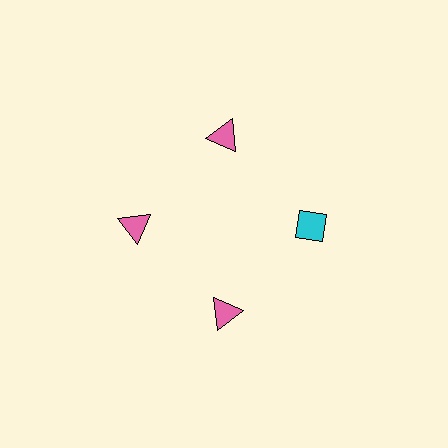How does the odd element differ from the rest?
It differs in both color (cyan instead of pink) and shape (diamond instead of triangle).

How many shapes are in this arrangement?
There are 4 shapes arranged in a ring pattern.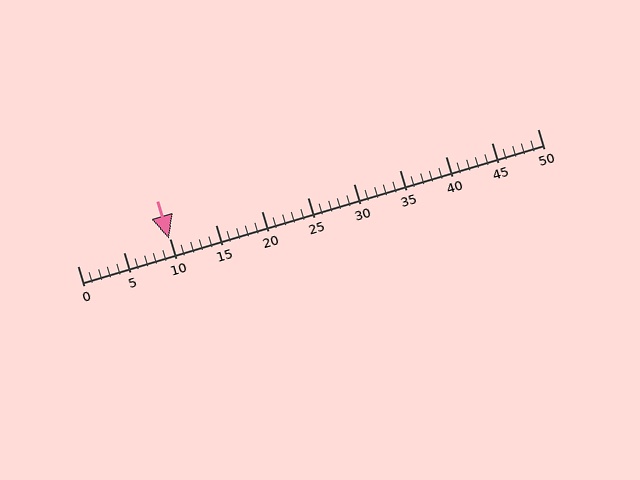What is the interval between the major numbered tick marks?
The major tick marks are spaced 5 units apart.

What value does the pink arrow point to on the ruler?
The pink arrow points to approximately 10.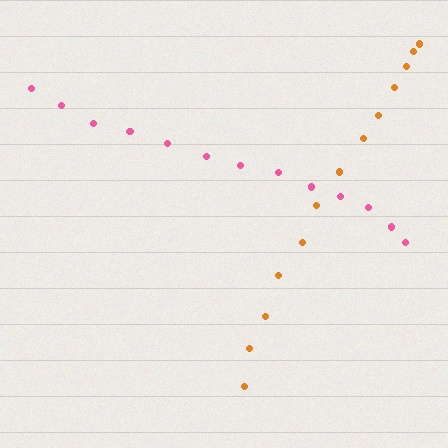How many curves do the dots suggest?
There are 2 distinct paths.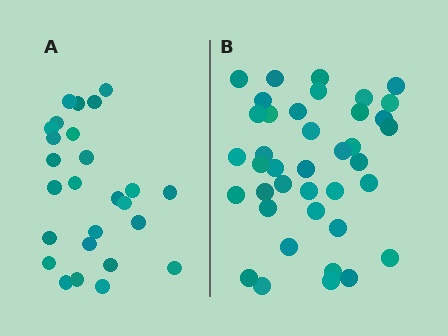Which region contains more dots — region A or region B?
Region B (the right region) has more dots.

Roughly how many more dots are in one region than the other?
Region B has approximately 15 more dots than region A.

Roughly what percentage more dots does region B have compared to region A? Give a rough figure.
About 50% more.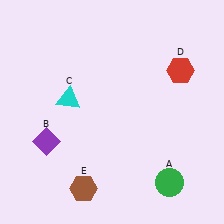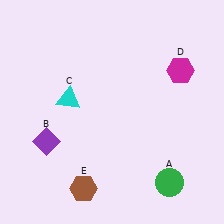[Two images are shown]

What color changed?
The hexagon (D) changed from red in Image 1 to magenta in Image 2.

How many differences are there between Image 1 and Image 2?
There is 1 difference between the two images.